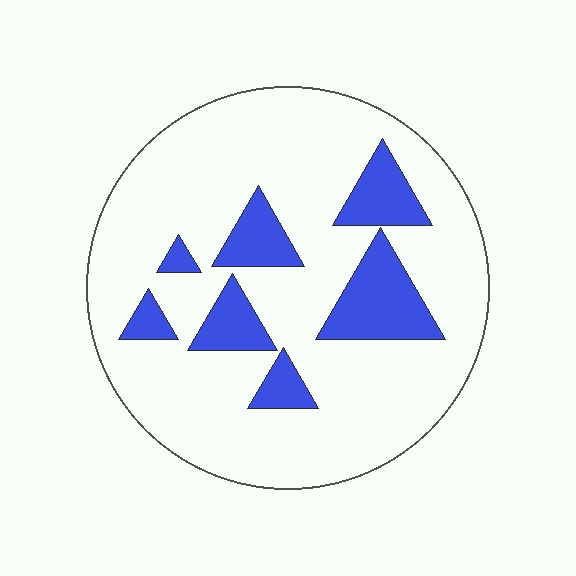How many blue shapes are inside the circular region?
7.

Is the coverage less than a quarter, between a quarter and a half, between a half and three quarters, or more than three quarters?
Less than a quarter.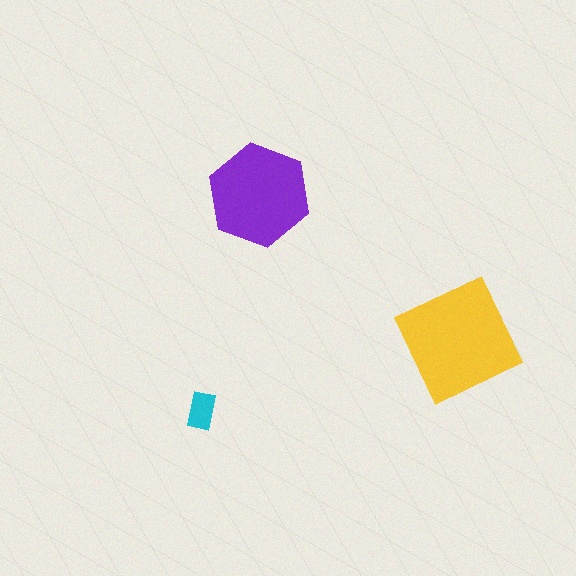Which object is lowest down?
The cyan rectangle is bottommost.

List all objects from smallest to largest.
The cyan rectangle, the purple hexagon, the yellow square.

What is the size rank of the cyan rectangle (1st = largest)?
3rd.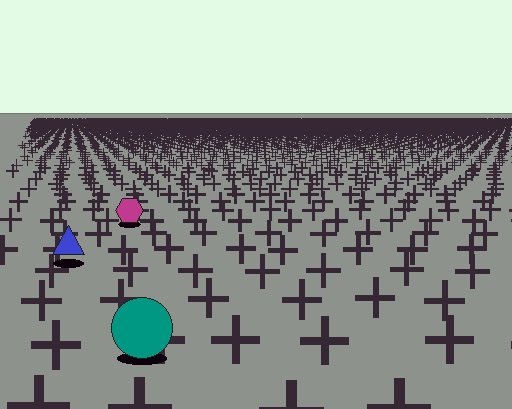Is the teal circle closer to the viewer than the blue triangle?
Yes. The teal circle is closer — you can tell from the texture gradient: the ground texture is coarser near it.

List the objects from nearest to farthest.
From nearest to farthest: the teal circle, the blue triangle, the magenta hexagon.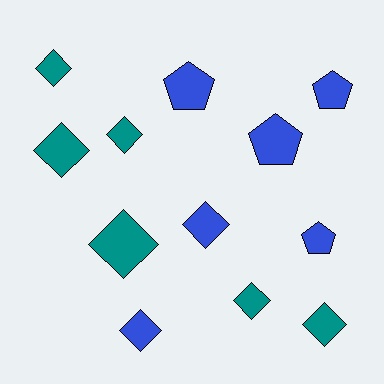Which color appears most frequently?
Teal, with 6 objects.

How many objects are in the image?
There are 12 objects.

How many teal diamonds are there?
There are 6 teal diamonds.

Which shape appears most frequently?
Diamond, with 8 objects.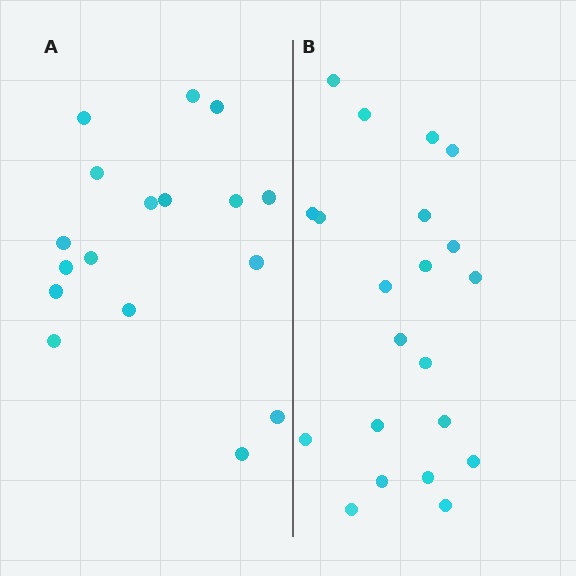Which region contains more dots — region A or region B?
Region B (the right region) has more dots.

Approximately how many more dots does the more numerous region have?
Region B has about 4 more dots than region A.